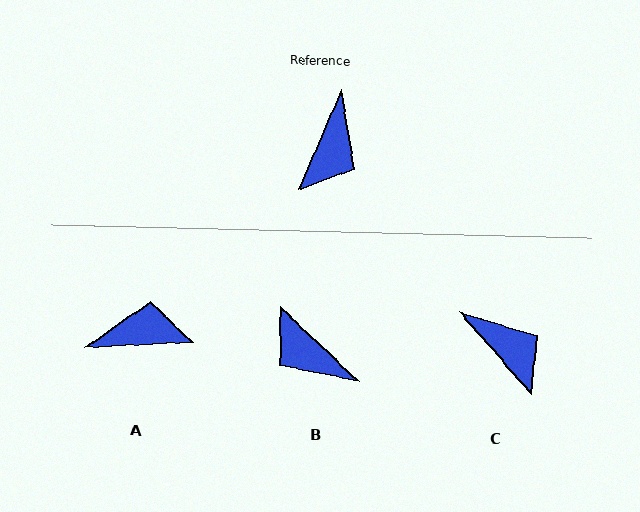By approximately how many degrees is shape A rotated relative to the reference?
Approximately 116 degrees counter-clockwise.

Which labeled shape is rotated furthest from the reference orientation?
A, about 116 degrees away.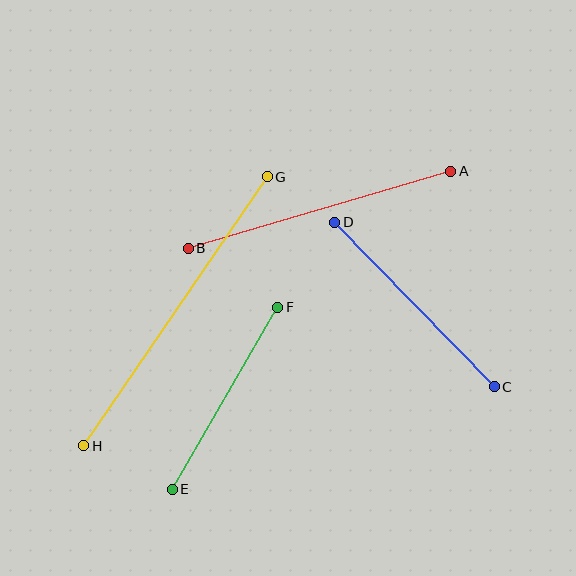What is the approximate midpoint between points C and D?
The midpoint is at approximately (414, 305) pixels.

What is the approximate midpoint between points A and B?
The midpoint is at approximately (319, 210) pixels.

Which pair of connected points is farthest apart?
Points G and H are farthest apart.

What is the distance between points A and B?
The distance is approximately 273 pixels.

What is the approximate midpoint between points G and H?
The midpoint is at approximately (175, 311) pixels.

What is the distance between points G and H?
The distance is approximately 326 pixels.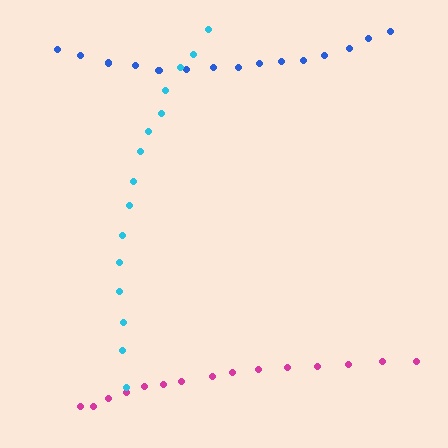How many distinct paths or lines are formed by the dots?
There are 3 distinct paths.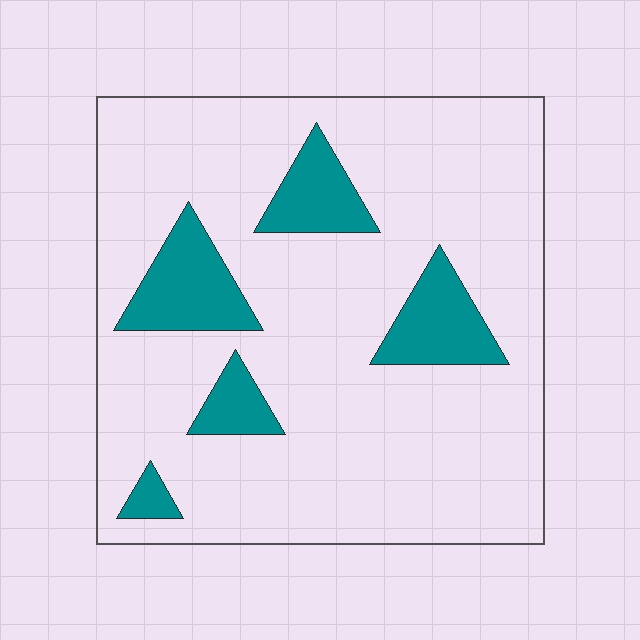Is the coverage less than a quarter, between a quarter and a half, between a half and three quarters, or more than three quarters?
Less than a quarter.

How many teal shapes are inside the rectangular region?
5.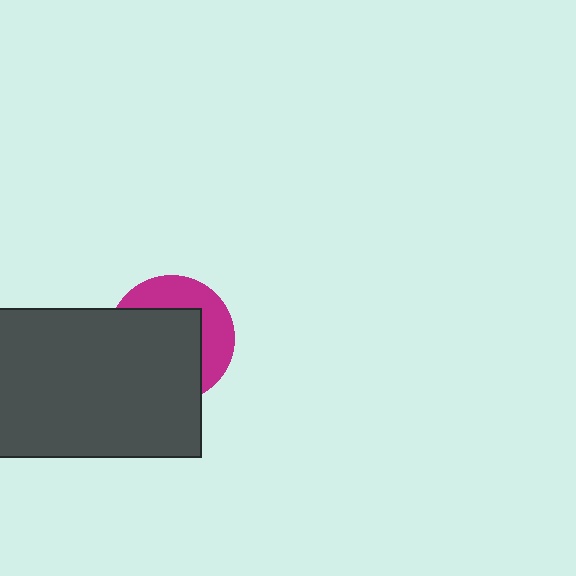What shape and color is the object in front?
The object in front is a dark gray rectangle.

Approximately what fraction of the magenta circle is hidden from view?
Roughly 62% of the magenta circle is hidden behind the dark gray rectangle.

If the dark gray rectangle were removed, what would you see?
You would see the complete magenta circle.